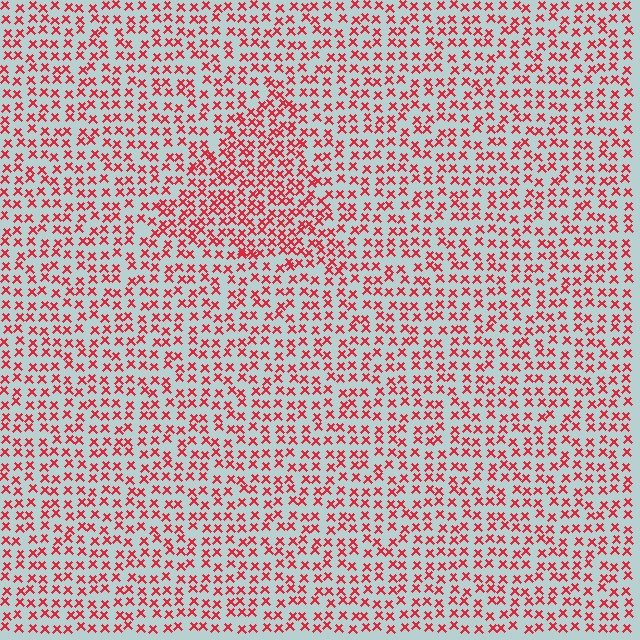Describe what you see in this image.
The image contains small red elements arranged at two different densities. A triangle-shaped region is visible where the elements are more densely packed than the surrounding area.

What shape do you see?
I see a triangle.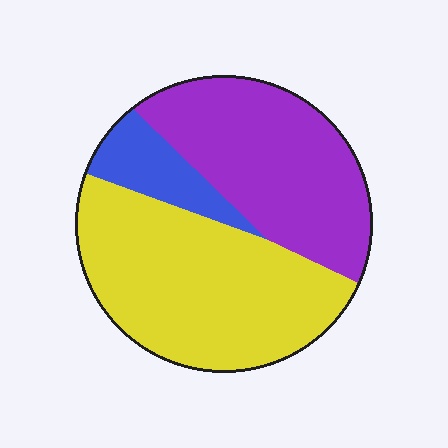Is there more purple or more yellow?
Yellow.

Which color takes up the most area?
Yellow, at roughly 50%.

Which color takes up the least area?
Blue, at roughly 10%.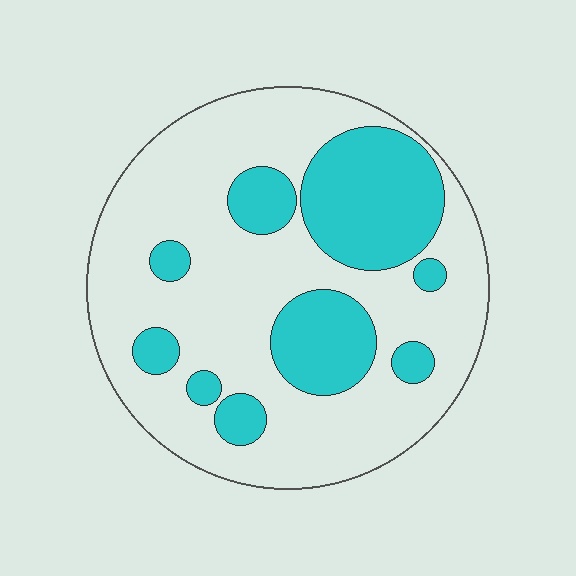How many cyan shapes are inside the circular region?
9.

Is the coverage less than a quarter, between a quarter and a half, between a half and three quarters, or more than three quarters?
Between a quarter and a half.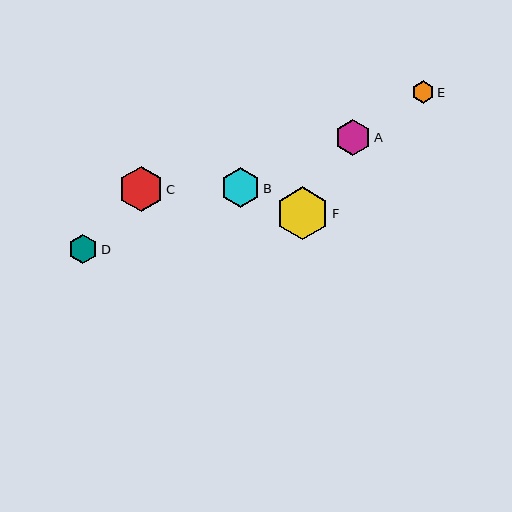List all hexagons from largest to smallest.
From largest to smallest: F, C, B, A, D, E.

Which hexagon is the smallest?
Hexagon E is the smallest with a size of approximately 22 pixels.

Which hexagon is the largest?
Hexagon F is the largest with a size of approximately 53 pixels.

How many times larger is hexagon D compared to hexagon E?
Hexagon D is approximately 1.3 times the size of hexagon E.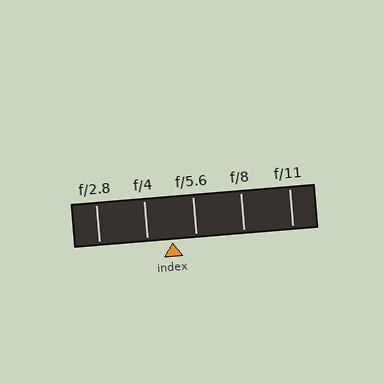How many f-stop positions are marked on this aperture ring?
There are 5 f-stop positions marked.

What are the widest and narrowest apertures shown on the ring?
The widest aperture shown is f/2.8 and the narrowest is f/11.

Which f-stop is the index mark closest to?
The index mark is closest to f/5.6.